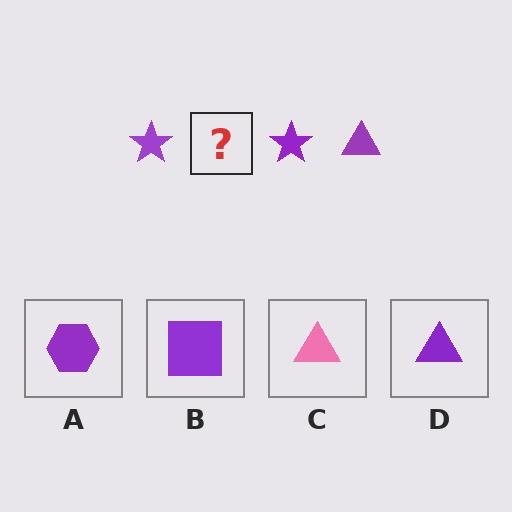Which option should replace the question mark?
Option D.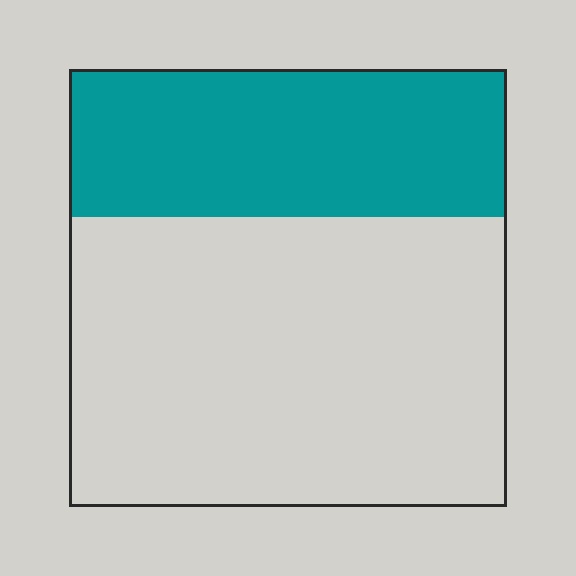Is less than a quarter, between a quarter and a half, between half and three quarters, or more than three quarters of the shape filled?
Between a quarter and a half.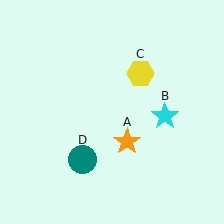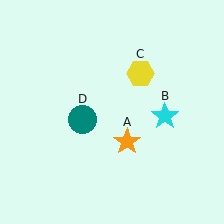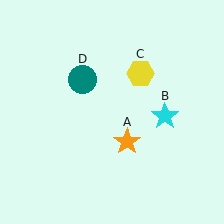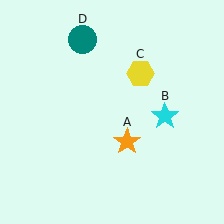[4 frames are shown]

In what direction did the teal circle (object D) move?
The teal circle (object D) moved up.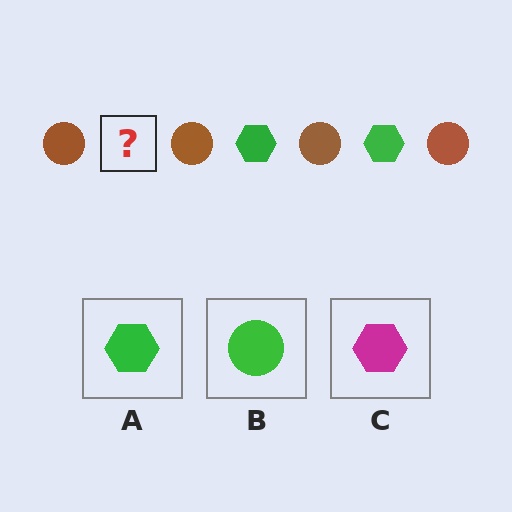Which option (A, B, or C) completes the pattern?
A.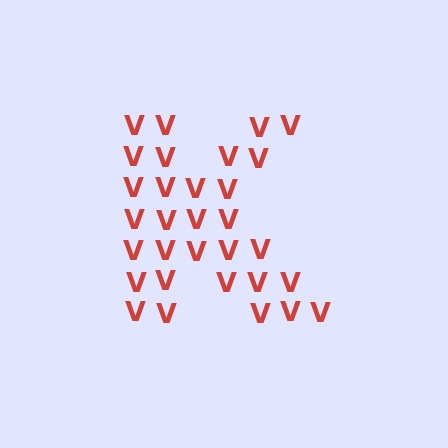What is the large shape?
The large shape is the letter K.